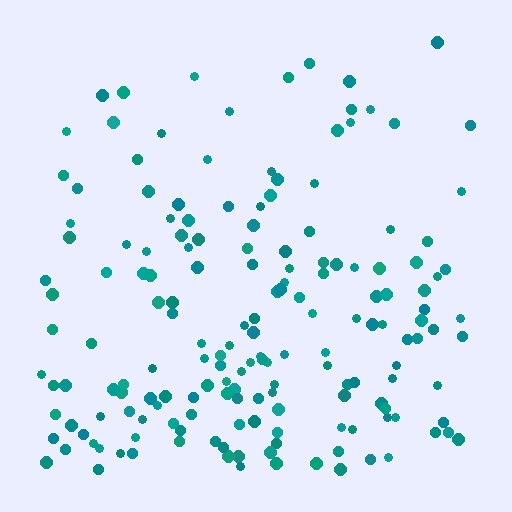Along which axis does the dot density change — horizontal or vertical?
Vertical.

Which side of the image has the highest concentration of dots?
The bottom.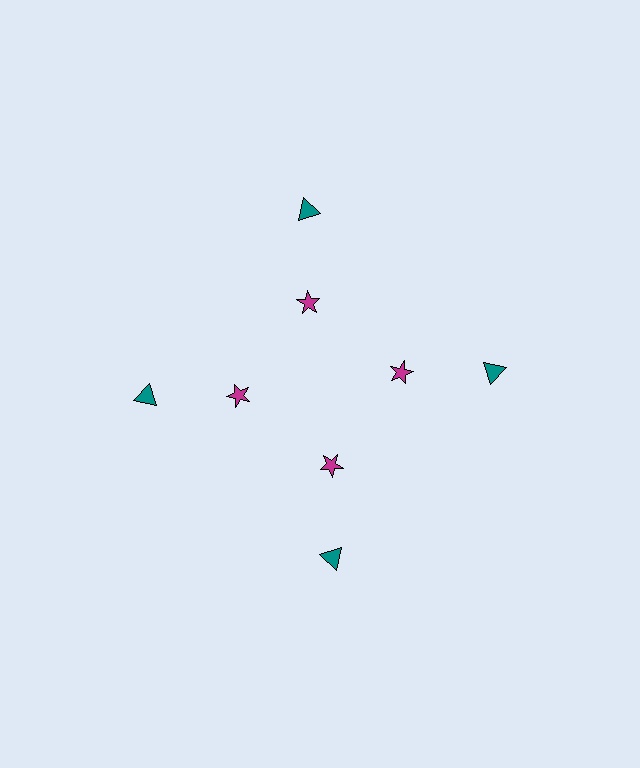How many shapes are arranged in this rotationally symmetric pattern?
There are 8 shapes, arranged in 4 groups of 2.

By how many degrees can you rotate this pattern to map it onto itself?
The pattern maps onto itself every 90 degrees of rotation.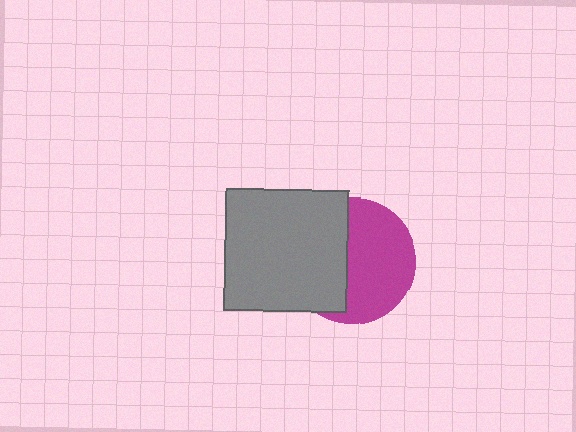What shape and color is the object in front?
The object in front is a gray square.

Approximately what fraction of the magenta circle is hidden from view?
Roughly 44% of the magenta circle is hidden behind the gray square.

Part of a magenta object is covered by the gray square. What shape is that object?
It is a circle.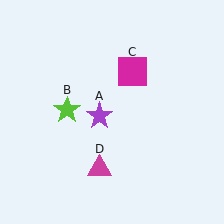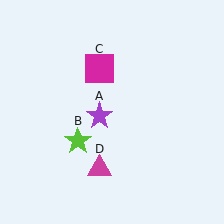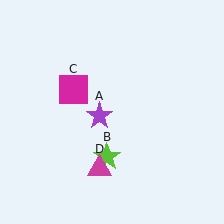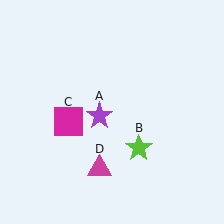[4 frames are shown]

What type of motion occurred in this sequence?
The lime star (object B), magenta square (object C) rotated counterclockwise around the center of the scene.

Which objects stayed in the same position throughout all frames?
Purple star (object A) and magenta triangle (object D) remained stationary.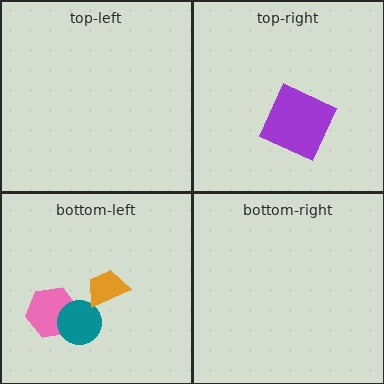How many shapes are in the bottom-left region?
3.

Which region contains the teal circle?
The bottom-left region.